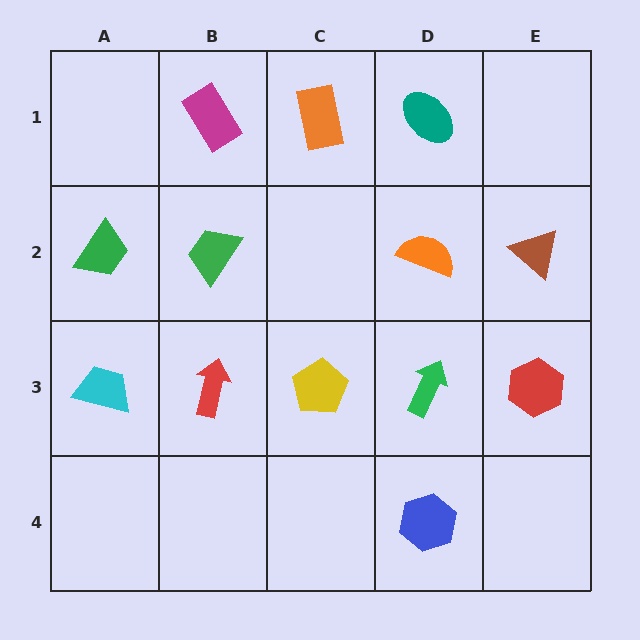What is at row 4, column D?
A blue hexagon.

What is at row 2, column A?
A green trapezoid.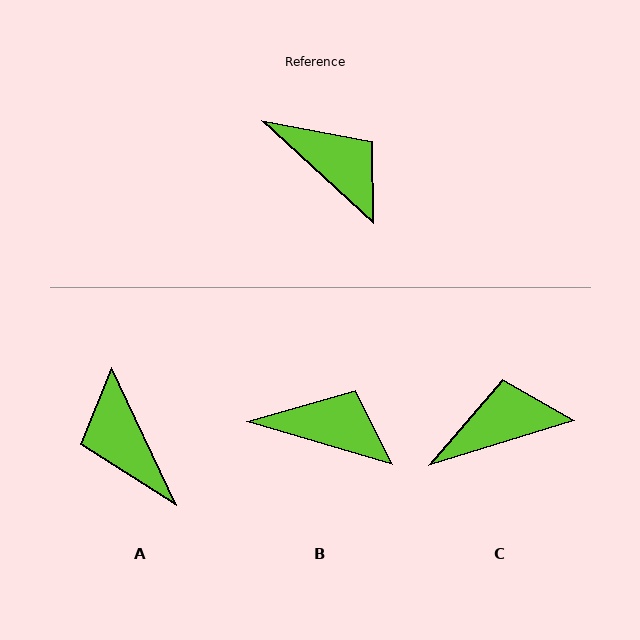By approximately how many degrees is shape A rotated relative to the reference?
Approximately 158 degrees counter-clockwise.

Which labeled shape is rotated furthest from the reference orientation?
A, about 158 degrees away.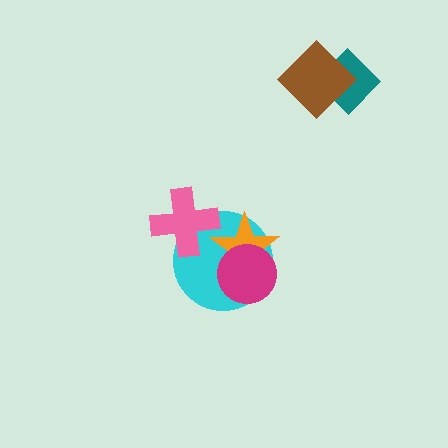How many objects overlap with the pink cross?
1 object overlaps with the pink cross.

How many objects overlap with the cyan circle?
3 objects overlap with the cyan circle.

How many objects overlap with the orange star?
2 objects overlap with the orange star.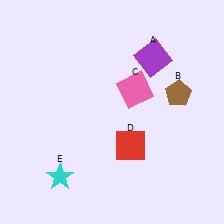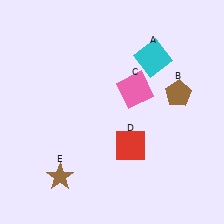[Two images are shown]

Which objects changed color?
A changed from purple to cyan. E changed from cyan to brown.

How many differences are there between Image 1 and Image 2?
There are 2 differences between the two images.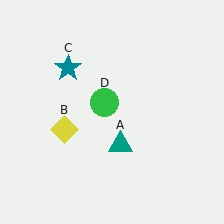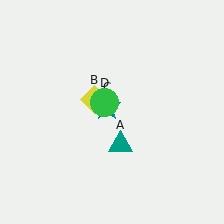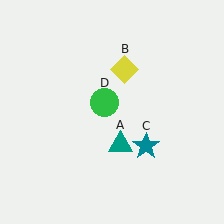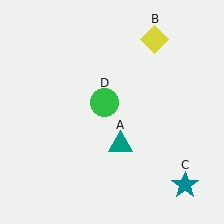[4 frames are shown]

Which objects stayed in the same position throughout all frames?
Teal triangle (object A) and green circle (object D) remained stationary.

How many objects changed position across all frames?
2 objects changed position: yellow diamond (object B), teal star (object C).